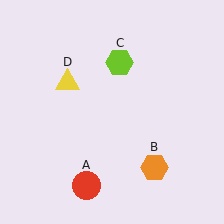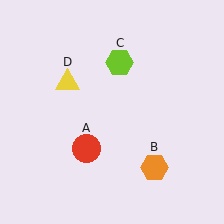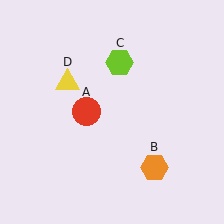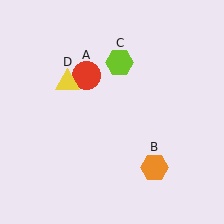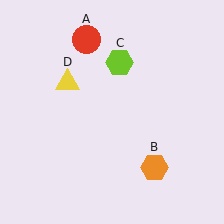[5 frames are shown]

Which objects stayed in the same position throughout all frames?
Orange hexagon (object B) and lime hexagon (object C) and yellow triangle (object D) remained stationary.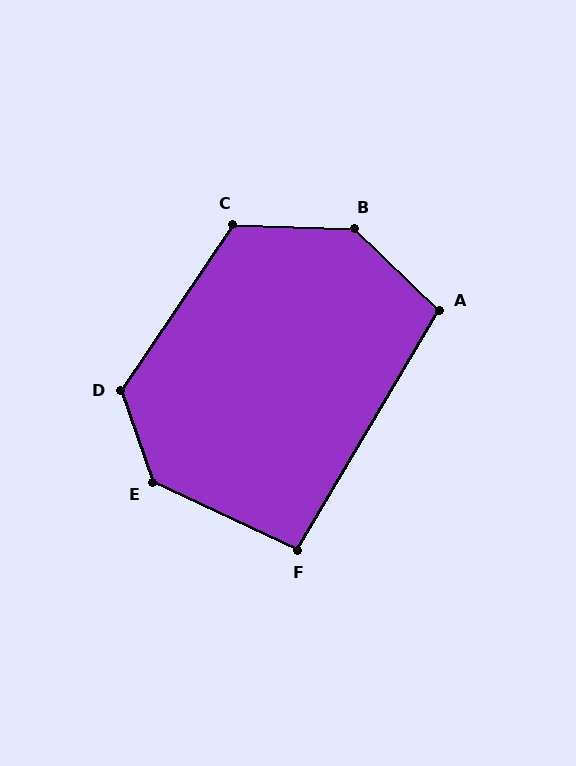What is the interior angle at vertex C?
Approximately 122 degrees (obtuse).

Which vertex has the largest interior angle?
B, at approximately 138 degrees.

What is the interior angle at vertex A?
Approximately 103 degrees (obtuse).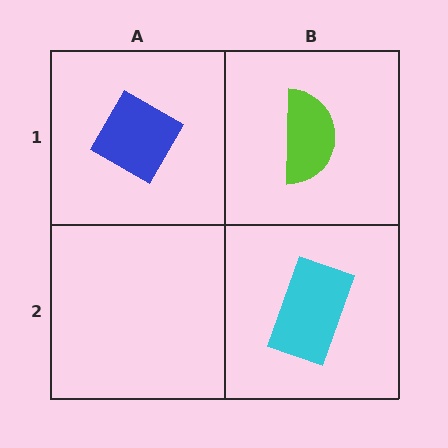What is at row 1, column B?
A lime semicircle.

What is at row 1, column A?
A blue diamond.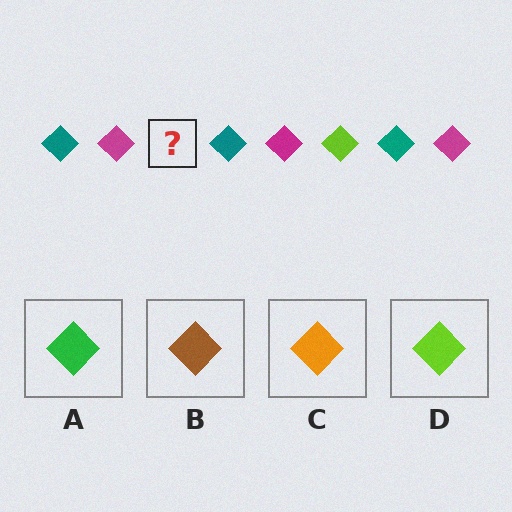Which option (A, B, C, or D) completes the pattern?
D.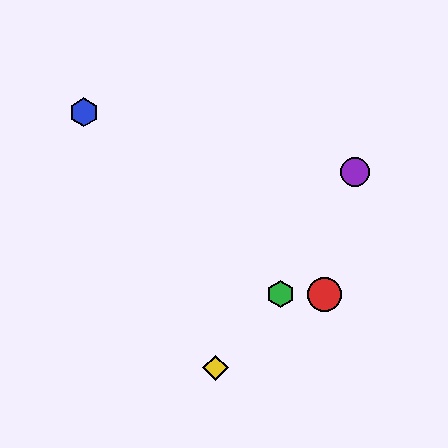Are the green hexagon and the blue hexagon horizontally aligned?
No, the green hexagon is at y≈294 and the blue hexagon is at y≈112.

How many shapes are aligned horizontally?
2 shapes (the red circle, the green hexagon) are aligned horizontally.